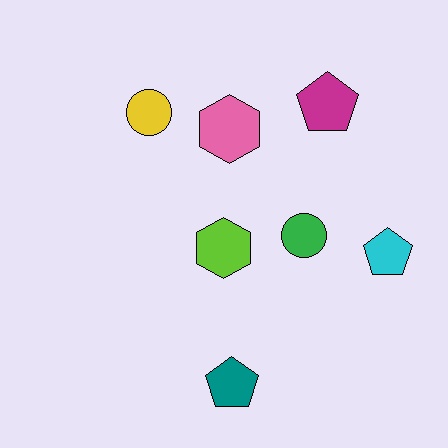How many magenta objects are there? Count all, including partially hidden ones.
There is 1 magenta object.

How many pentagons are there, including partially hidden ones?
There are 3 pentagons.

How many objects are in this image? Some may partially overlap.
There are 7 objects.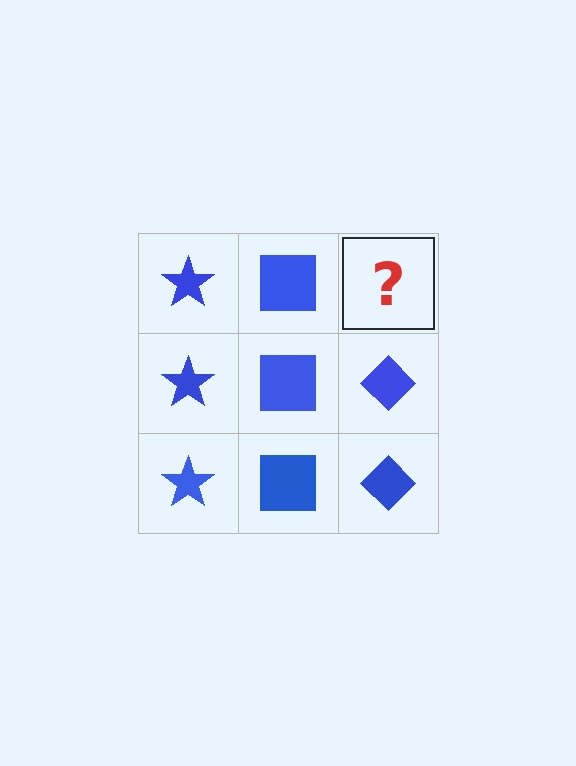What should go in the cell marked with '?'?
The missing cell should contain a blue diamond.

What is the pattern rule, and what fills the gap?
The rule is that each column has a consistent shape. The gap should be filled with a blue diamond.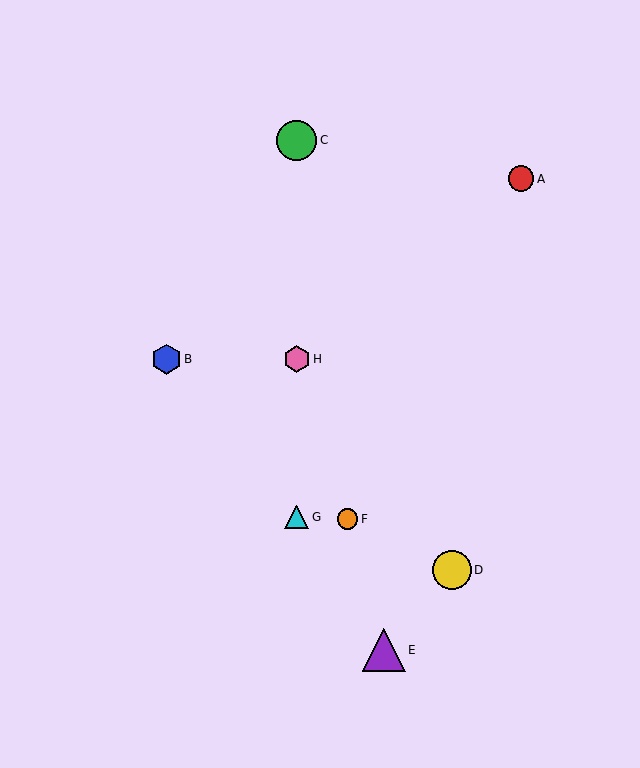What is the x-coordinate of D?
Object D is at x≈452.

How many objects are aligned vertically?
3 objects (C, G, H) are aligned vertically.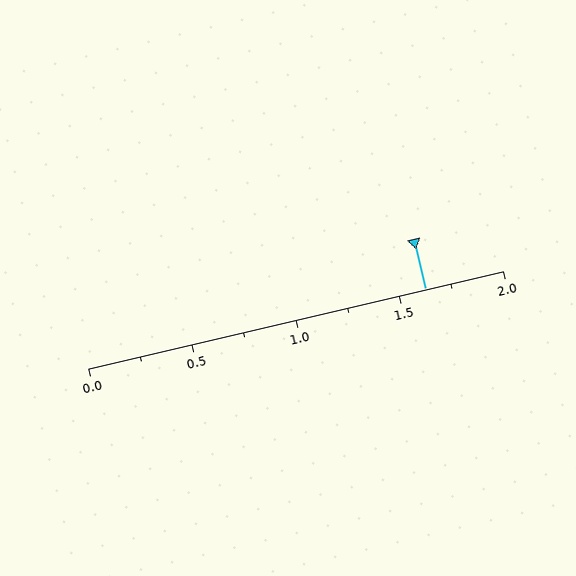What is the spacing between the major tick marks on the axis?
The major ticks are spaced 0.5 apart.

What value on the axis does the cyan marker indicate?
The marker indicates approximately 1.62.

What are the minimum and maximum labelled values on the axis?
The axis runs from 0.0 to 2.0.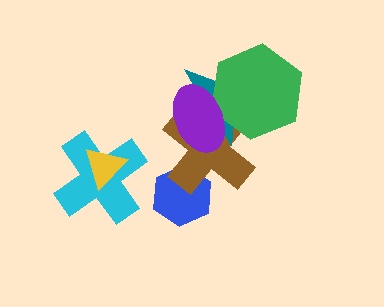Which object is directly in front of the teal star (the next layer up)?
The green hexagon is directly in front of the teal star.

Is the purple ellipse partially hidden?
No, no other shape covers it.